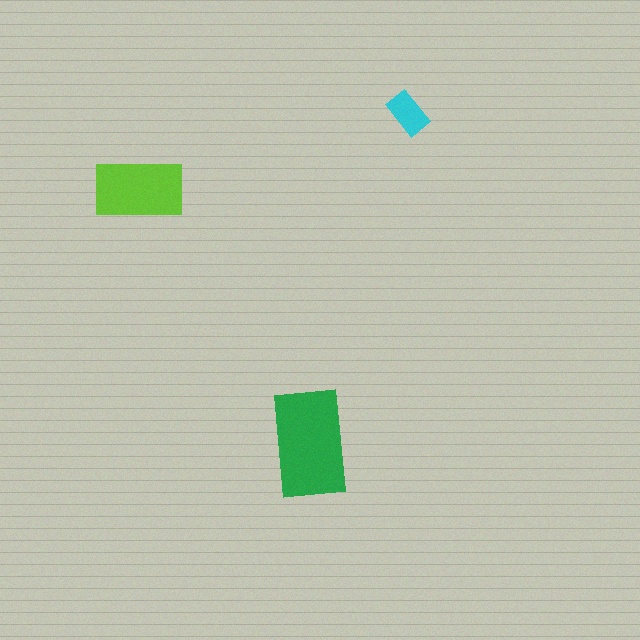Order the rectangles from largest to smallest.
the green one, the lime one, the cyan one.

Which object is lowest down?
The green rectangle is bottommost.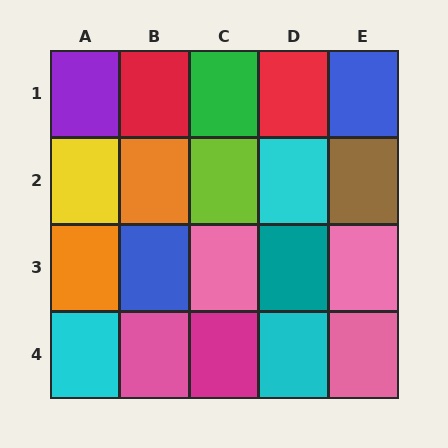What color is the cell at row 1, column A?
Purple.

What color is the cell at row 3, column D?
Teal.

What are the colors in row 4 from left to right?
Cyan, pink, magenta, cyan, pink.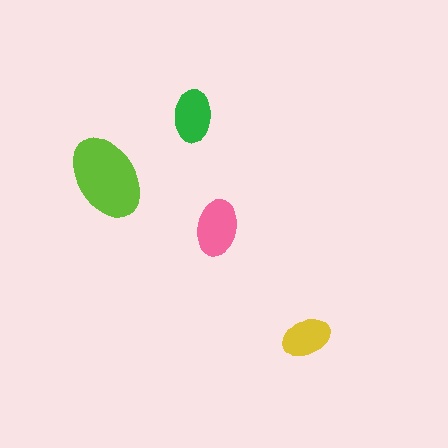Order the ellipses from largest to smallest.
the lime one, the pink one, the green one, the yellow one.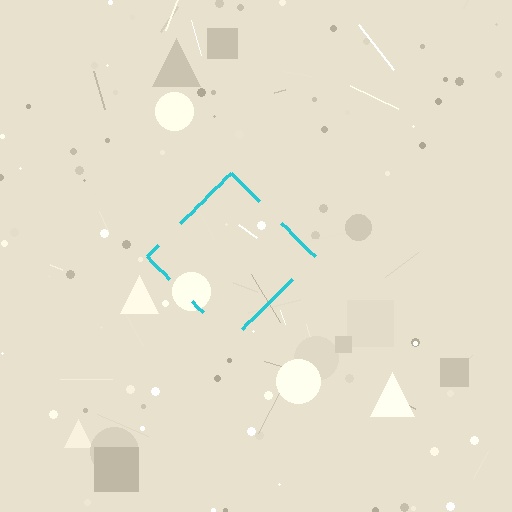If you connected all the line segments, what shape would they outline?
They would outline a diamond.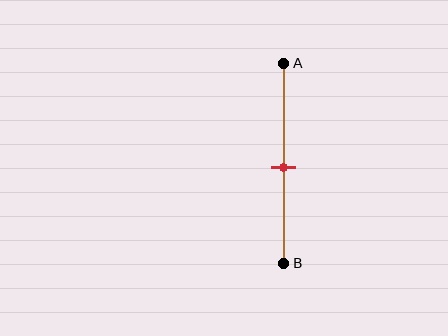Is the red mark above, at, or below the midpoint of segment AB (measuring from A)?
The red mark is approximately at the midpoint of segment AB.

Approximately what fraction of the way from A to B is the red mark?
The red mark is approximately 50% of the way from A to B.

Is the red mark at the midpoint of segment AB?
Yes, the mark is approximately at the midpoint.